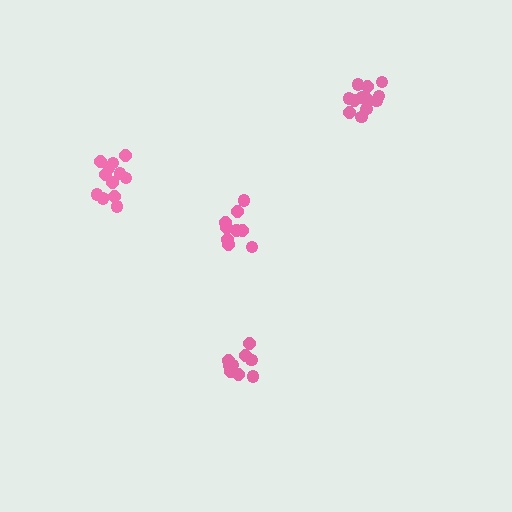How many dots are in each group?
Group 1: 9 dots, Group 2: 12 dots, Group 3: 9 dots, Group 4: 12 dots (42 total).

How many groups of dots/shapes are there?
There are 4 groups.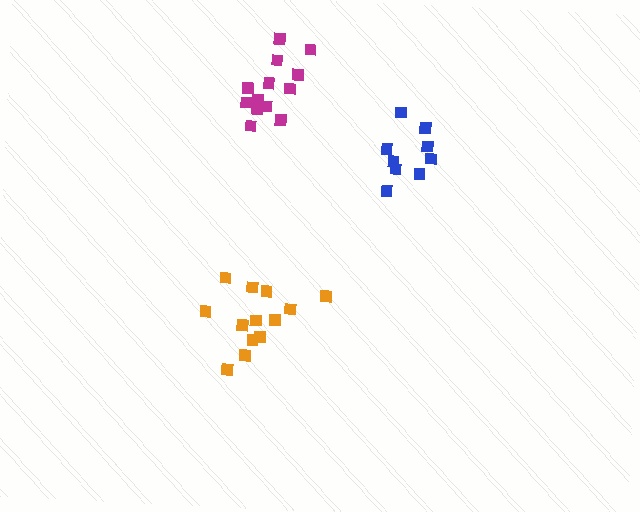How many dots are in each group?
Group 1: 13 dots, Group 2: 14 dots, Group 3: 10 dots (37 total).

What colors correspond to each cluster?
The clusters are colored: orange, magenta, blue.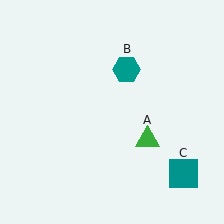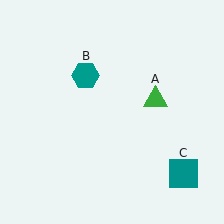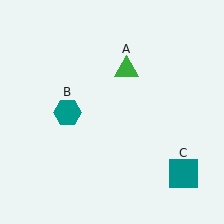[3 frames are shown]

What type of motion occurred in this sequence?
The green triangle (object A), teal hexagon (object B) rotated counterclockwise around the center of the scene.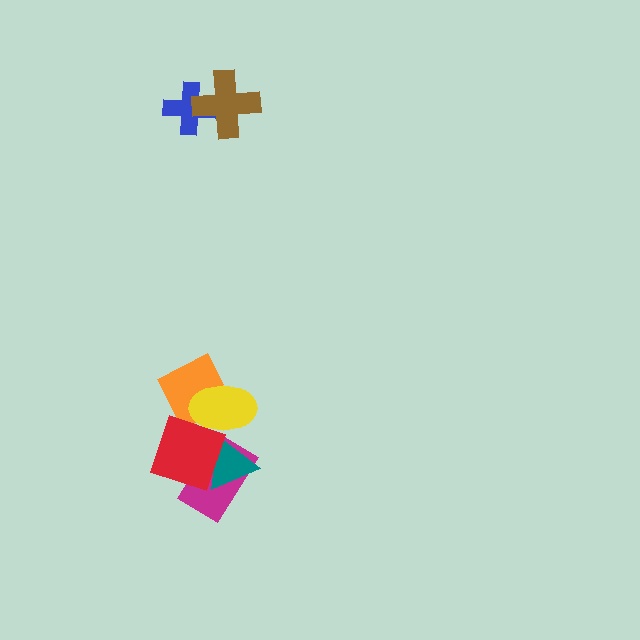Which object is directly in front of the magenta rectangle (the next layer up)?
The teal triangle is directly in front of the magenta rectangle.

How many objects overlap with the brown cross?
1 object overlaps with the brown cross.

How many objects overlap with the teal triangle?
3 objects overlap with the teal triangle.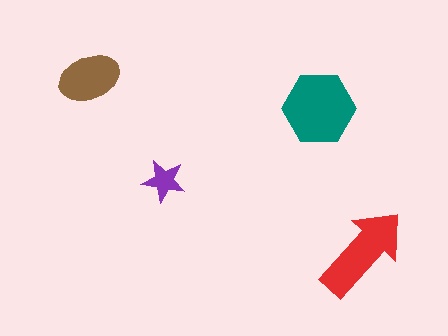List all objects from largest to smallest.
The teal hexagon, the red arrow, the brown ellipse, the purple star.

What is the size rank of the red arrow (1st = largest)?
2nd.